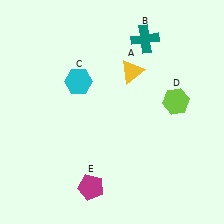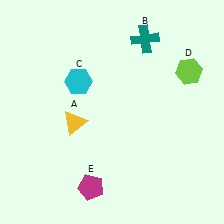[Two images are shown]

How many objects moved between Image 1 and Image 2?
2 objects moved between the two images.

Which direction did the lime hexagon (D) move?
The lime hexagon (D) moved up.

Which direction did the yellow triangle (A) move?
The yellow triangle (A) moved left.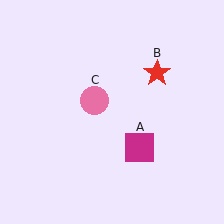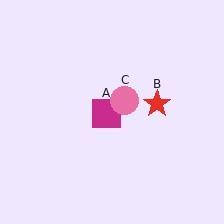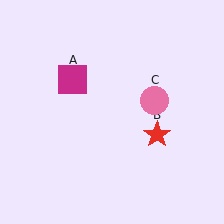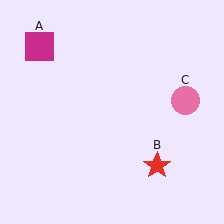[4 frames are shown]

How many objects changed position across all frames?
3 objects changed position: magenta square (object A), red star (object B), pink circle (object C).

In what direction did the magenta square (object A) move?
The magenta square (object A) moved up and to the left.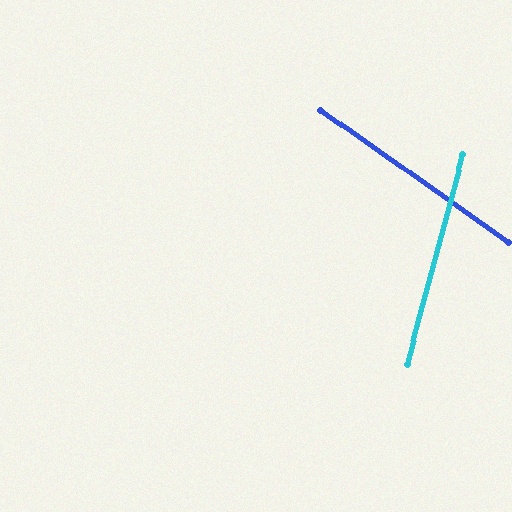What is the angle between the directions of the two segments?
Approximately 70 degrees.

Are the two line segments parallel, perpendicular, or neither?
Neither parallel nor perpendicular — they differ by about 70°.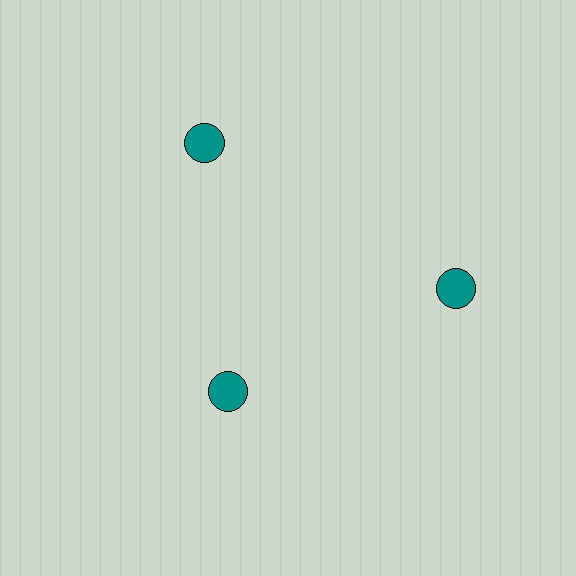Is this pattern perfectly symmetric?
No. The 3 teal circles are arranged in a ring, but one element near the 7 o'clock position is pulled inward toward the center, breaking the 3-fold rotational symmetry.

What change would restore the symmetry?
The symmetry would be restored by moving it outward, back onto the ring so that all 3 circles sit at equal angles and equal distance from the center.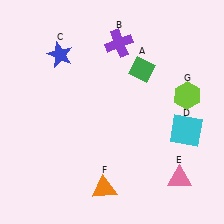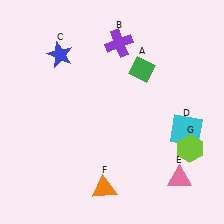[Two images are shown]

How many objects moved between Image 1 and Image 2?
1 object moved between the two images.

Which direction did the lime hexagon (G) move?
The lime hexagon (G) moved down.